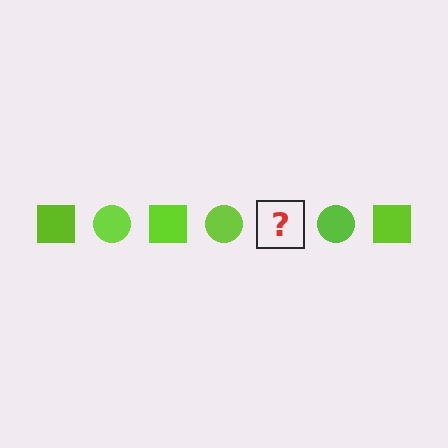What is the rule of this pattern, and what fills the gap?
The rule is that the pattern cycles through square, circle shapes in lime. The gap should be filled with a lime square.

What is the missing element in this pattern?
The missing element is a lime square.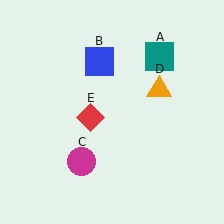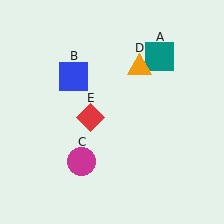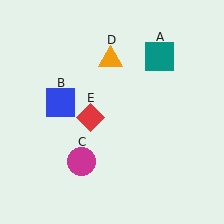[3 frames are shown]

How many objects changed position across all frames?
2 objects changed position: blue square (object B), orange triangle (object D).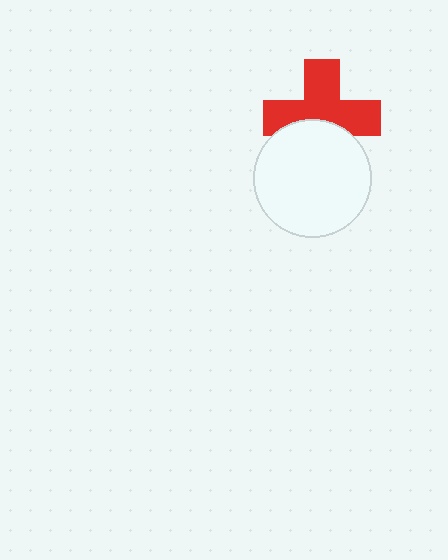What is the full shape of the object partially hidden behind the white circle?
The partially hidden object is a red cross.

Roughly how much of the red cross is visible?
Most of it is visible (roughly 66%).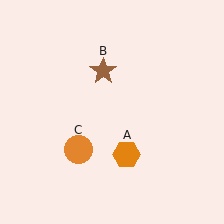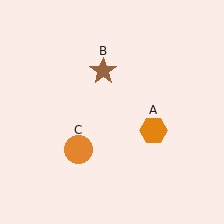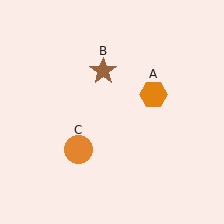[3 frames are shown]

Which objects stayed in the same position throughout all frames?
Brown star (object B) and orange circle (object C) remained stationary.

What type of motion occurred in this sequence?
The orange hexagon (object A) rotated counterclockwise around the center of the scene.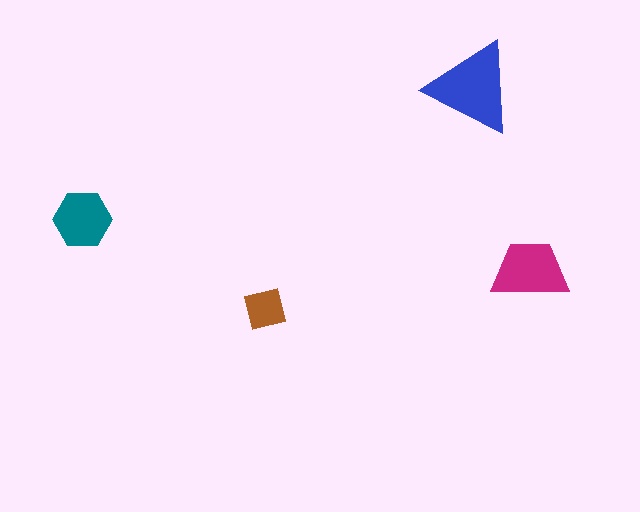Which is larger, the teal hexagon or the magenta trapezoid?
The magenta trapezoid.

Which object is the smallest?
The brown square.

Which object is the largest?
The blue triangle.